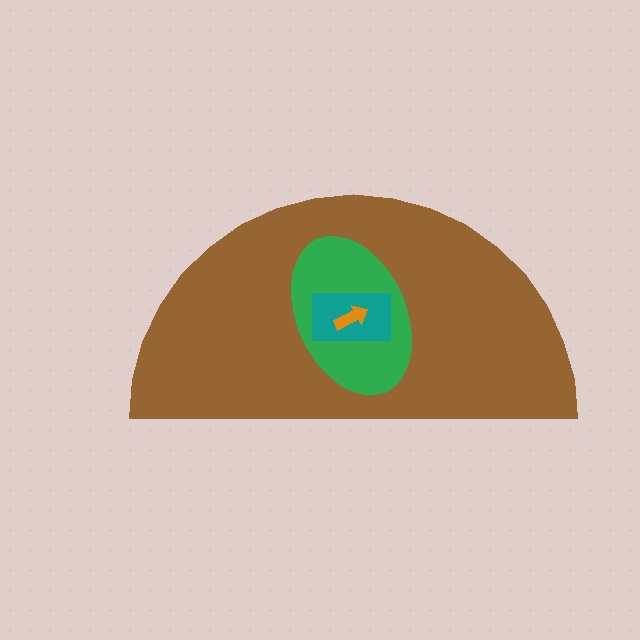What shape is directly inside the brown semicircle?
The green ellipse.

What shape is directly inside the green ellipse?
The teal rectangle.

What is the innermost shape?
The orange arrow.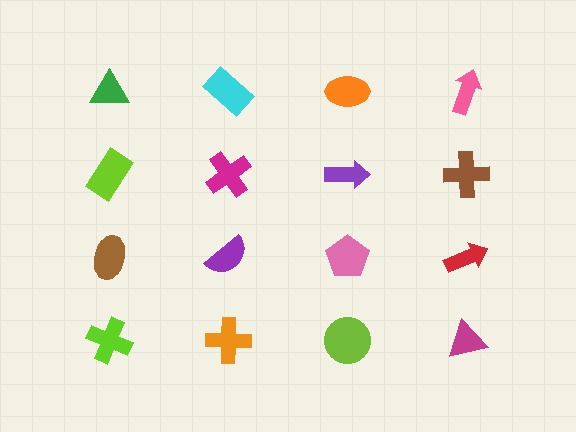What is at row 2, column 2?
A magenta cross.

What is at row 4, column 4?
A magenta triangle.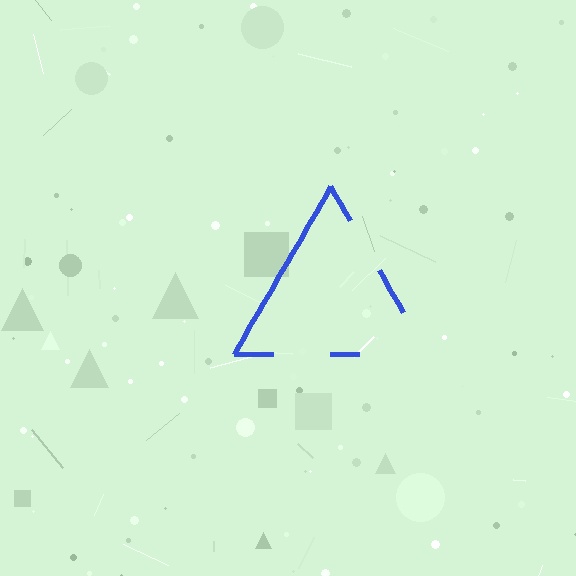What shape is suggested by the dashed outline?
The dashed outline suggests a triangle.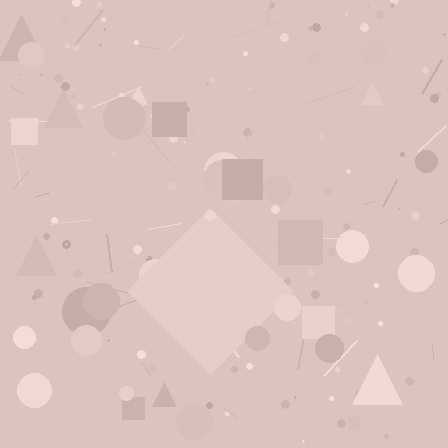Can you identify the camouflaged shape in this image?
The camouflaged shape is a diamond.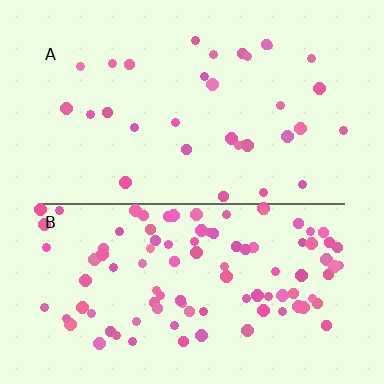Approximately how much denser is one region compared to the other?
Approximately 3.1× — region B over region A.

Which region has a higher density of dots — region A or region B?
B (the bottom).